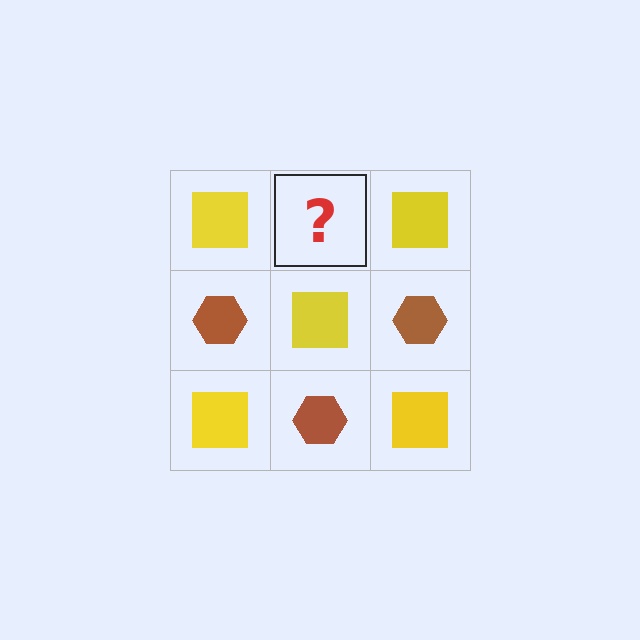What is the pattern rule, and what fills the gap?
The rule is that it alternates yellow square and brown hexagon in a checkerboard pattern. The gap should be filled with a brown hexagon.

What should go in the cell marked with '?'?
The missing cell should contain a brown hexagon.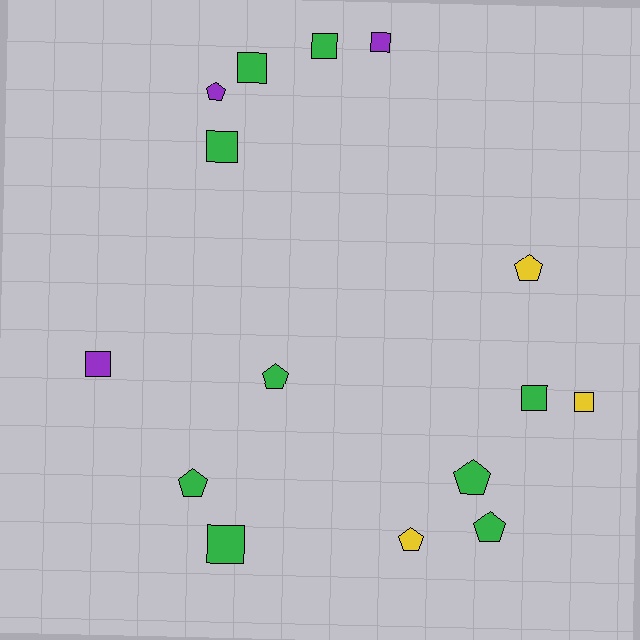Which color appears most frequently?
Green, with 9 objects.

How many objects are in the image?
There are 15 objects.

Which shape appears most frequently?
Square, with 8 objects.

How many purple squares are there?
There are 2 purple squares.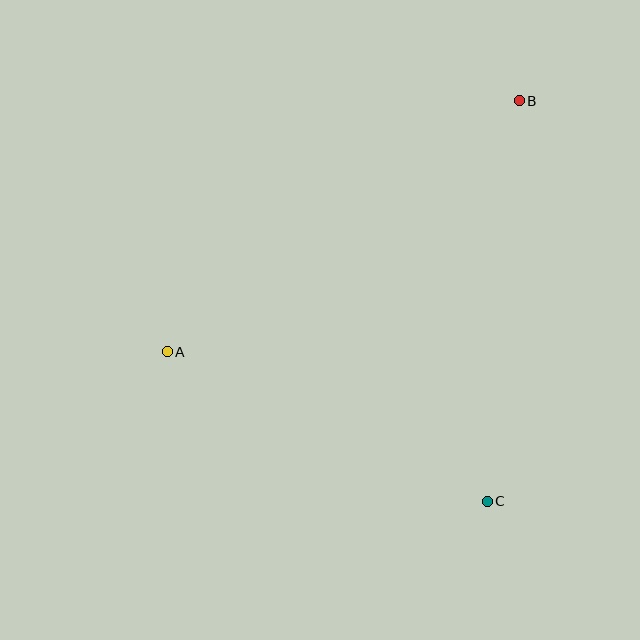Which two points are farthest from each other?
Points A and B are farthest from each other.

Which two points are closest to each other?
Points A and C are closest to each other.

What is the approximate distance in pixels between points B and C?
The distance between B and C is approximately 402 pixels.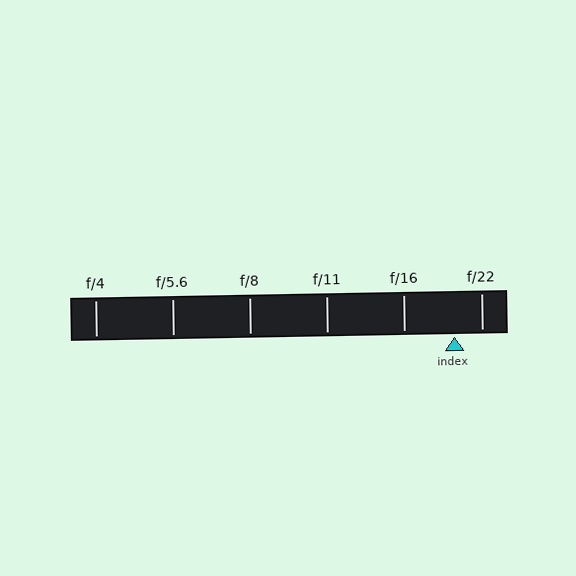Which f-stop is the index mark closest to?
The index mark is closest to f/22.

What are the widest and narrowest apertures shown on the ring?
The widest aperture shown is f/4 and the narrowest is f/22.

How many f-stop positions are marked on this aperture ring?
There are 6 f-stop positions marked.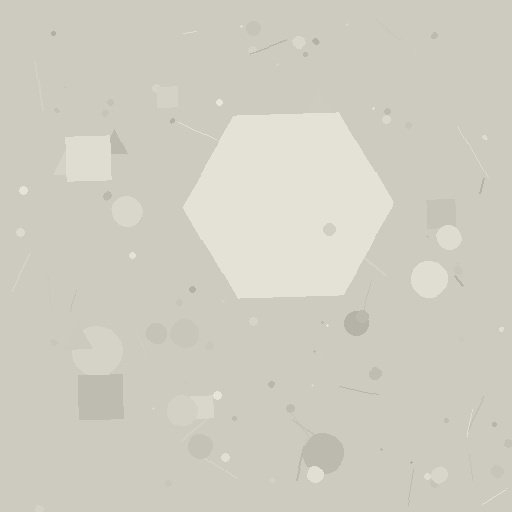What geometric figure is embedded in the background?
A hexagon is embedded in the background.